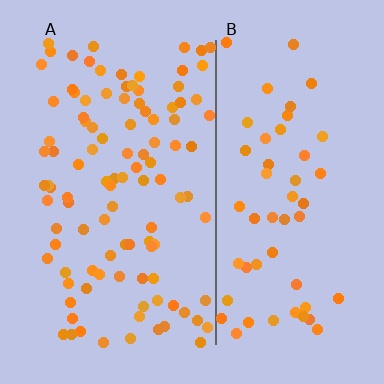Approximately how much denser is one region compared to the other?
Approximately 1.9× — region A over region B.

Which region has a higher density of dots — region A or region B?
A (the left).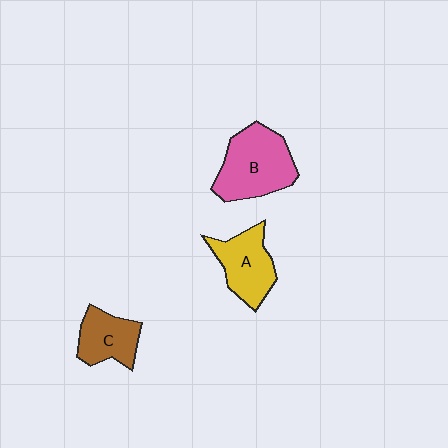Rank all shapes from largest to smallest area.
From largest to smallest: B (pink), A (yellow), C (brown).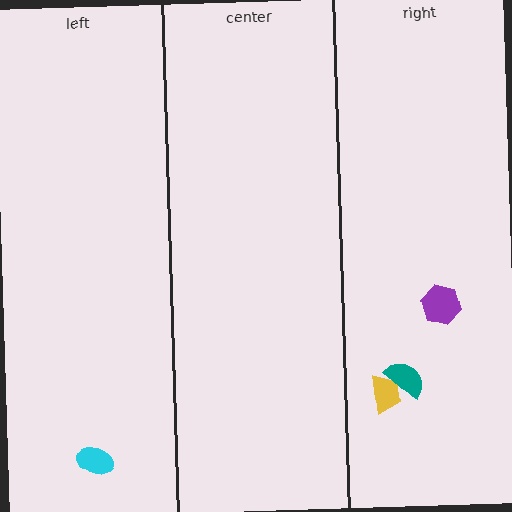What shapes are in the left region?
The cyan ellipse.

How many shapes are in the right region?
3.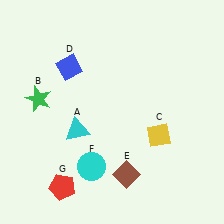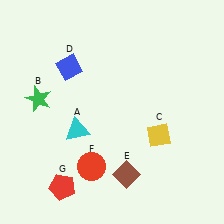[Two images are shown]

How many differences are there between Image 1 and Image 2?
There is 1 difference between the two images.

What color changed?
The circle (F) changed from cyan in Image 1 to red in Image 2.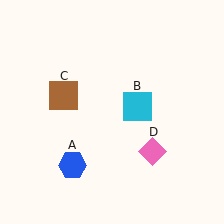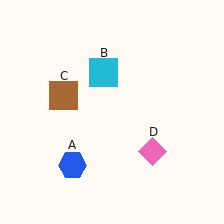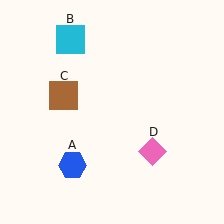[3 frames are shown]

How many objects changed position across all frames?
1 object changed position: cyan square (object B).